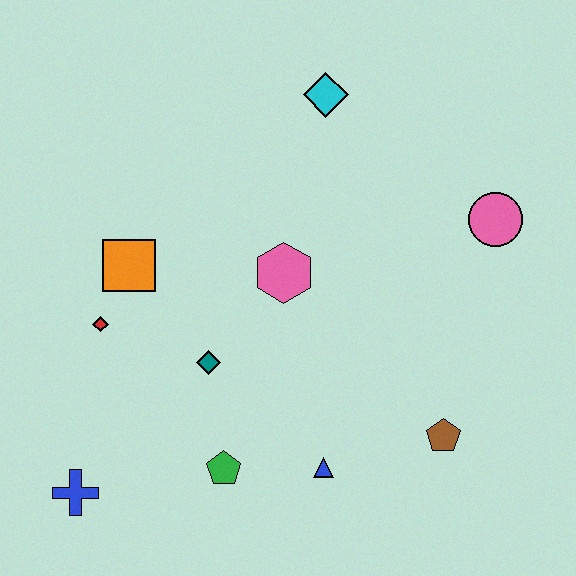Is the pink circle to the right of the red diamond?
Yes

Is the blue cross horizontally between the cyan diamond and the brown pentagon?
No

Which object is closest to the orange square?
The red diamond is closest to the orange square.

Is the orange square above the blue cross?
Yes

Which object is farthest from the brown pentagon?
The blue cross is farthest from the brown pentagon.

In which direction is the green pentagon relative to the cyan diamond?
The green pentagon is below the cyan diamond.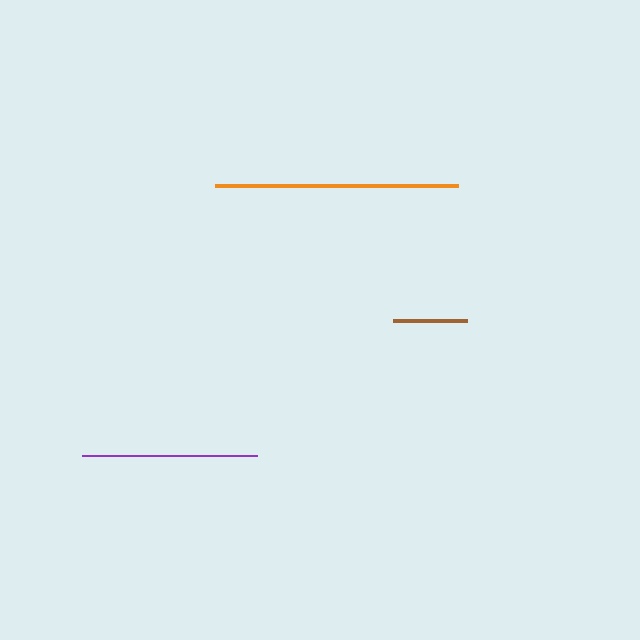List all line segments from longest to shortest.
From longest to shortest: orange, purple, brown.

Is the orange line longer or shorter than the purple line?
The orange line is longer than the purple line.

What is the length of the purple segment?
The purple segment is approximately 175 pixels long.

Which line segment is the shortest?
The brown line is the shortest at approximately 74 pixels.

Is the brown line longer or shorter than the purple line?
The purple line is longer than the brown line.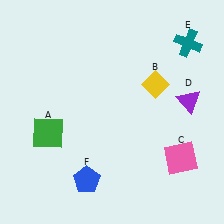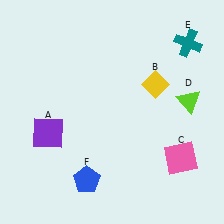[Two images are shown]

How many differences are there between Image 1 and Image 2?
There are 2 differences between the two images.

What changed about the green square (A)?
In Image 1, A is green. In Image 2, it changed to purple.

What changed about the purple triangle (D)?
In Image 1, D is purple. In Image 2, it changed to lime.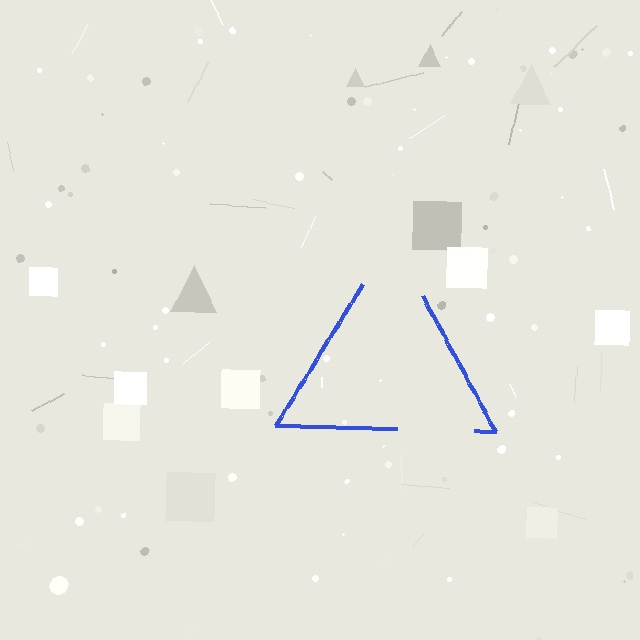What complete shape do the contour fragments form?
The contour fragments form a triangle.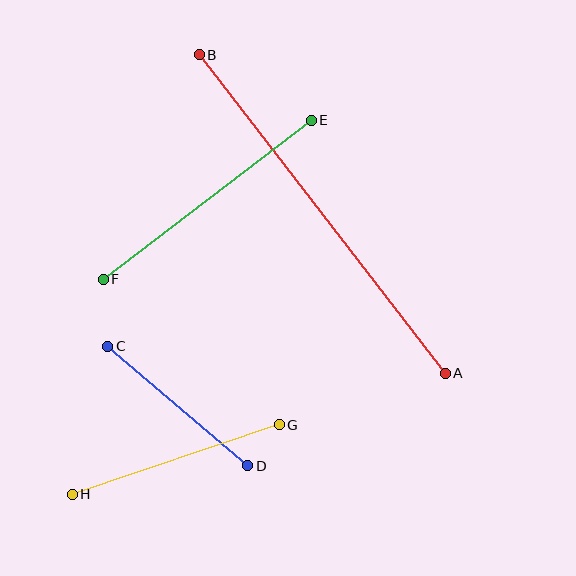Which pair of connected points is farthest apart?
Points A and B are farthest apart.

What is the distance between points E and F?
The distance is approximately 262 pixels.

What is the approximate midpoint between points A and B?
The midpoint is at approximately (322, 214) pixels.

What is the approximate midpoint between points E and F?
The midpoint is at approximately (207, 200) pixels.